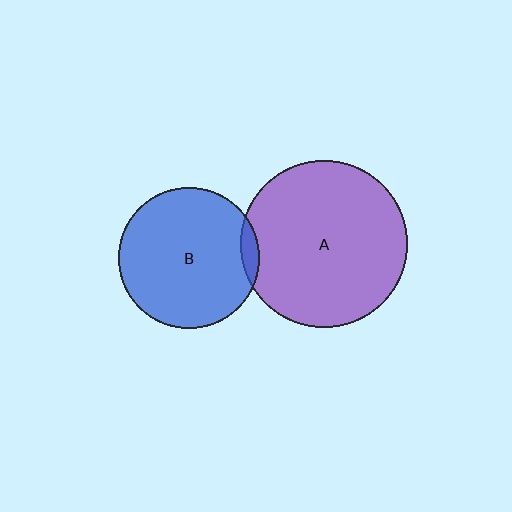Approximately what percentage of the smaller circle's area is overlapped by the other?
Approximately 5%.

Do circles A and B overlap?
Yes.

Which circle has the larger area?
Circle A (purple).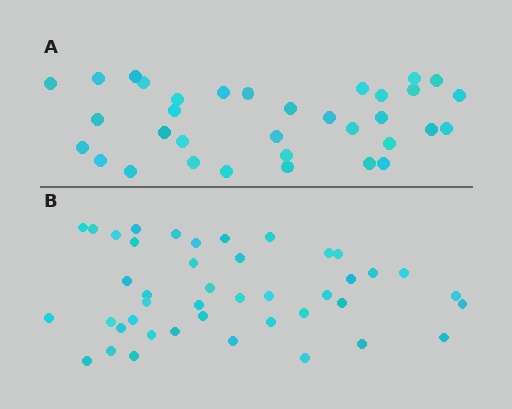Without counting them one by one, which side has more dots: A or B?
Region B (the bottom region) has more dots.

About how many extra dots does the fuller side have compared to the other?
Region B has roughly 8 or so more dots than region A.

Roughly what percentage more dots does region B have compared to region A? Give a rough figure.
About 25% more.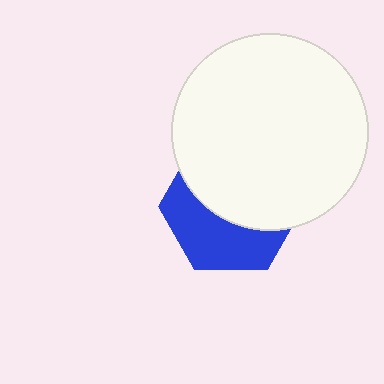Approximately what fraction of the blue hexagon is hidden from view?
Roughly 57% of the blue hexagon is hidden behind the white circle.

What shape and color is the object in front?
The object in front is a white circle.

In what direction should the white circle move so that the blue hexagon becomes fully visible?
The white circle should move up. That is the shortest direction to clear the overlap and leave the blue hexagon fully visible.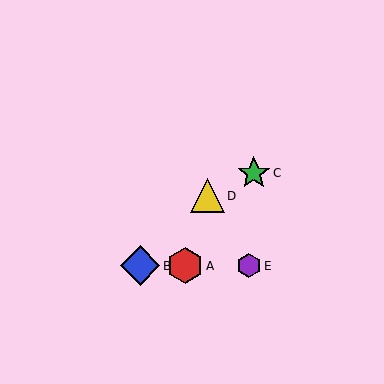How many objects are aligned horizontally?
3 objects (A, B, E) are aligned horizontally.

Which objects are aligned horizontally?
Objects A, B, E are aligned horizontally.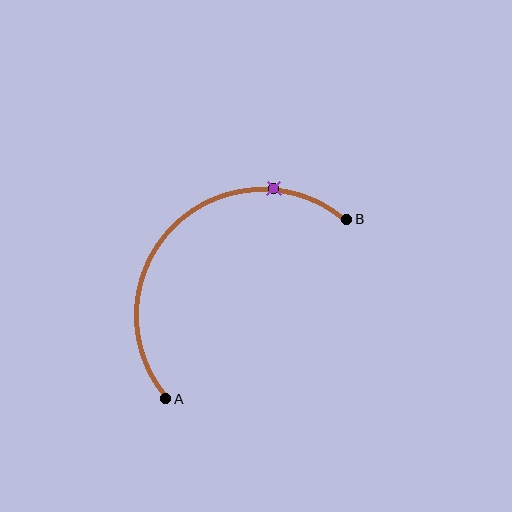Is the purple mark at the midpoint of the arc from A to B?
No. The purple mark lies on the arc but is closer to endpoint B. The arc midpoint would be at the point on the curve equidistant along the arc from both A and B.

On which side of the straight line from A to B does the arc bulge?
The arc bulges above and to the left of the straight line connecting A and B.